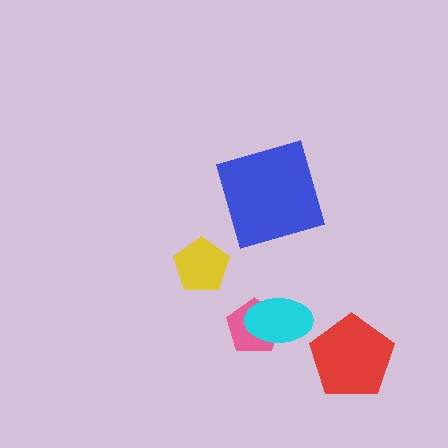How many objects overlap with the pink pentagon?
1 object overlaps with the pink pentagon.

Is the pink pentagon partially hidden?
Yes, it is partially covered by another shape.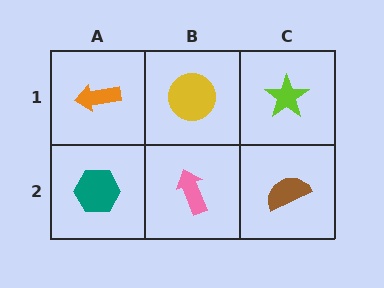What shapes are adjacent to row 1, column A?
A teal hexagon (row 2, column A), a yellow circle (row 1, column B).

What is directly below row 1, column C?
A brown semicircle.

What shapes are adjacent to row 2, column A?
An orange arrow (row 1, column A), a pink arrow (row 2, column B).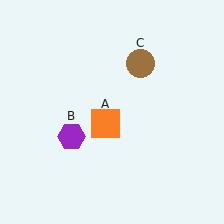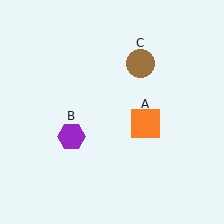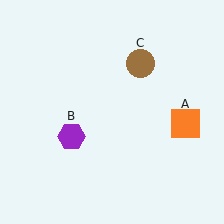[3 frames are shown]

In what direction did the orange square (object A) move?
The orange square (object A) moved right.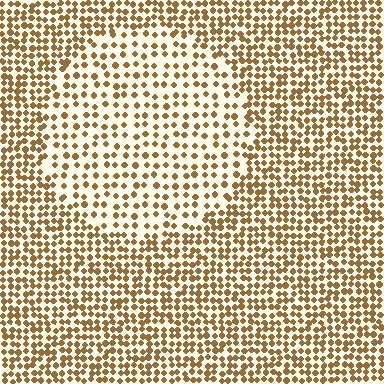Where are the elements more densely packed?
The elements are more densely packed outside the circle boundary.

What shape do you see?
I see a circle.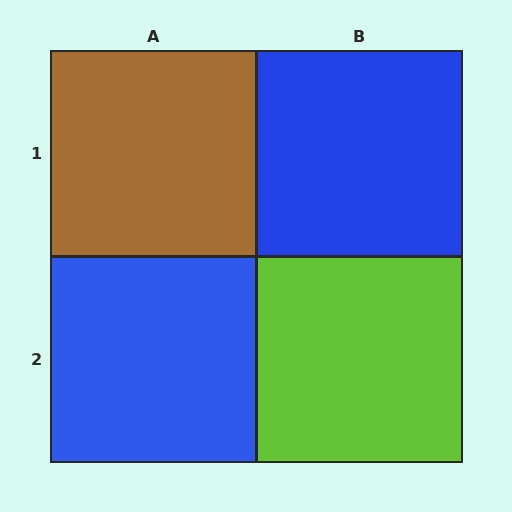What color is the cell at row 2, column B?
Lime.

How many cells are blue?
2 cells are blue.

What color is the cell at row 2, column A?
Blue.